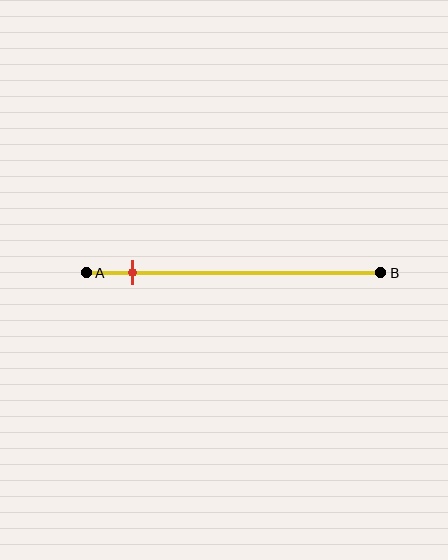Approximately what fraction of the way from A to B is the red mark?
The red mark is approximately 15% of the way from A to B.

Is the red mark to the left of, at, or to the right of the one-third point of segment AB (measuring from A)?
The red mark is to the left of the one-third point of segment AB.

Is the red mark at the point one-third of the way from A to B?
No, the mark is at about 15% from A, not at the 33% one-third point.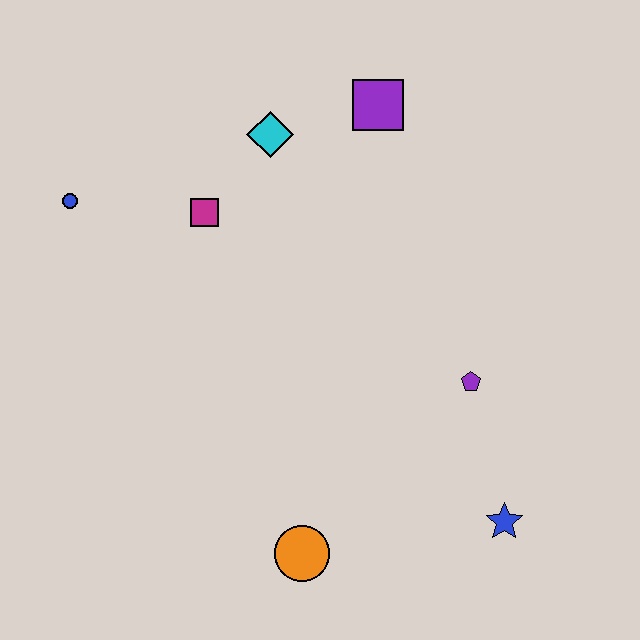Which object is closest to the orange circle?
The blue star is closest to the orange circle.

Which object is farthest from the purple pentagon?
The blue circle is farthest from the purple pentagon.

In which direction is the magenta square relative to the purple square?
The magenta square is to the left of the purple square.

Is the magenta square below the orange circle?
No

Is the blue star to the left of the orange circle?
No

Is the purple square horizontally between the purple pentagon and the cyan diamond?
Yes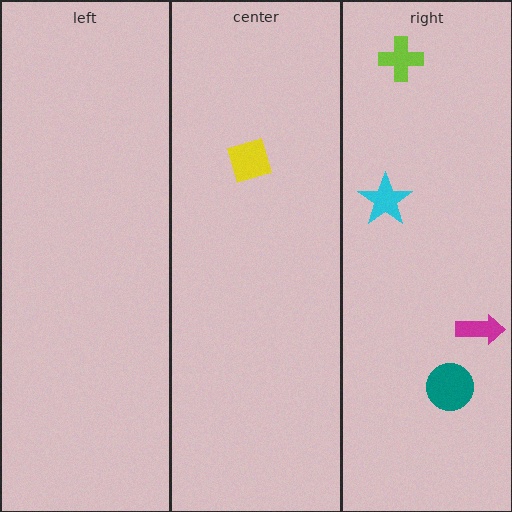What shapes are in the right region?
The teal circle, the lime cross, the magenta arrow, the cyan star.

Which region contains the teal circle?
The right region.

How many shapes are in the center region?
1.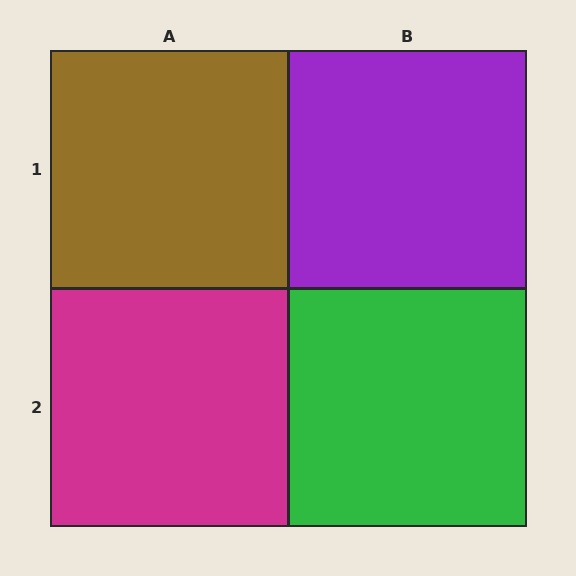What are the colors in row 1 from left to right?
Brown, purple.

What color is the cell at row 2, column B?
Green.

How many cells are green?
1 cell is green.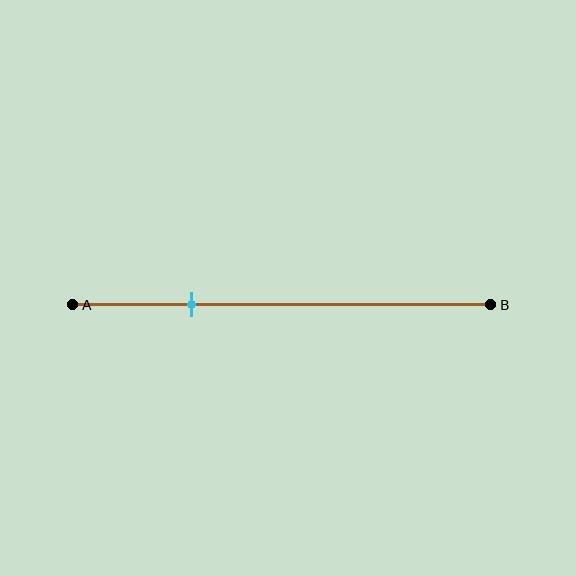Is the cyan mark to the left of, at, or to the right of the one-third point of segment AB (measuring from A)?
The cyan mark is to the left of the one-third point of segment AB.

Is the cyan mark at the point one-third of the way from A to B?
No, the mark is at about 30% from A, not at the 33% one-third point.